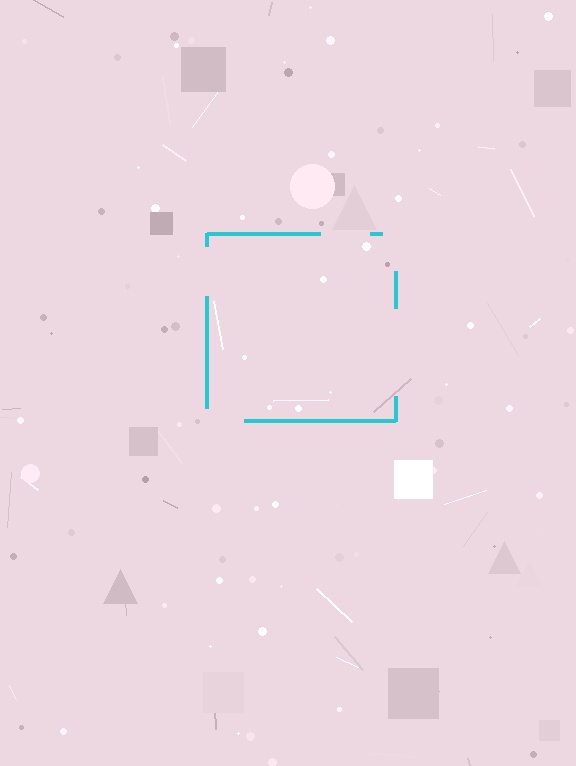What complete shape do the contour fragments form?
The contour fragments form a square.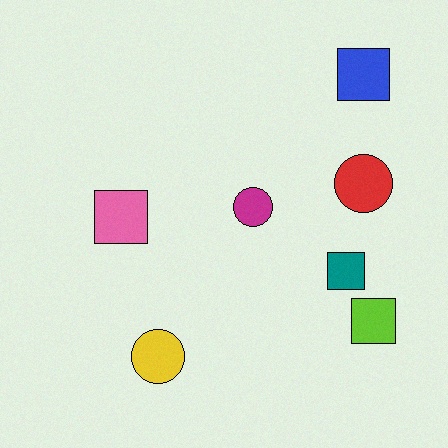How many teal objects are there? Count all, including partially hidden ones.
There is 1 teal object.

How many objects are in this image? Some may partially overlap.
There are 7 objects.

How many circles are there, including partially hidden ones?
There are 3 circles.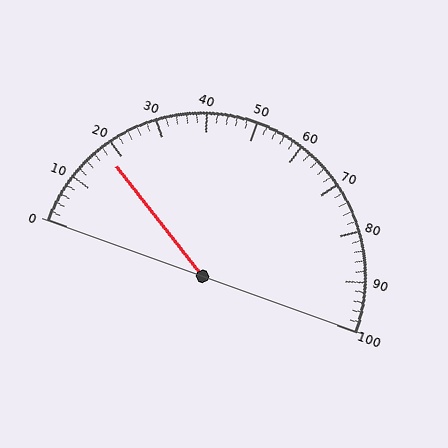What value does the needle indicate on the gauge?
The needle indicates approximately 18.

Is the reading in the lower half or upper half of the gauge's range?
The reading is in the lower half of the range (0 to 100).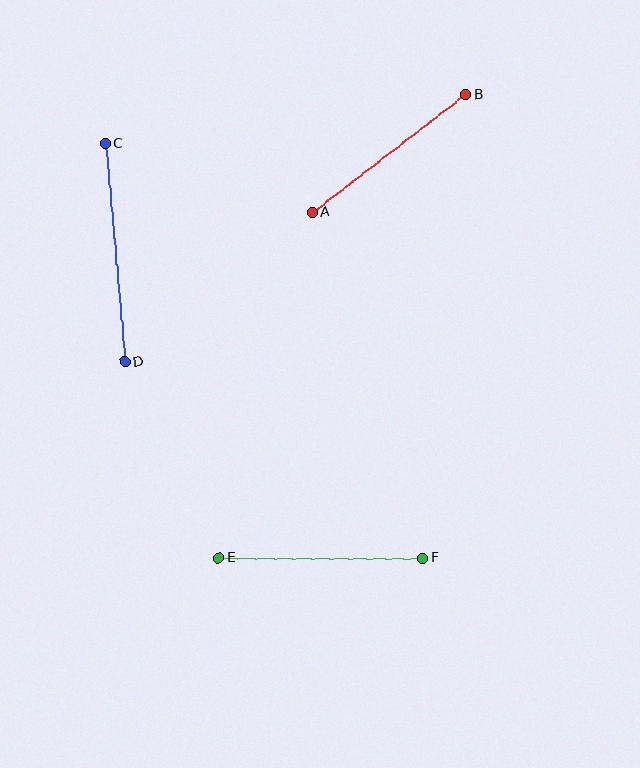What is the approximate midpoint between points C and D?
The midpoint is at approximately (115, 253) pixels.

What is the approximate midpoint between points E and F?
The midpoint is at approximately (321, 558) pixels.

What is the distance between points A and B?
The distance is approximately 193 pixels.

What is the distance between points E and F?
The distance is approximately 205 pixels.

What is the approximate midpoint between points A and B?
The midpoint is at approximately (389, 154) pixels.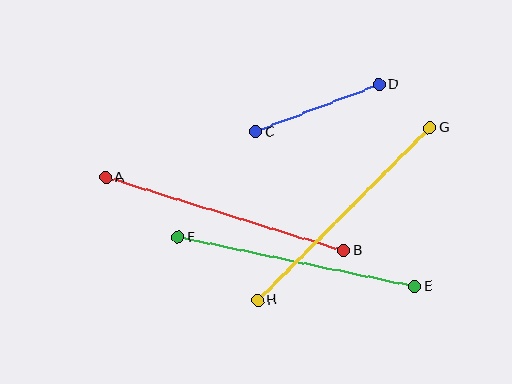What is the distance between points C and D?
The distance is approximately 132 pixels.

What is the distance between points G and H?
The distance is approximately 244 pixels.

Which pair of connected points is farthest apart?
Points A and B are farthest apart.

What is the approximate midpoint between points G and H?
The midpoint is at approximately (344, 214) pixels.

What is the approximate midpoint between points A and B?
The midpoint is at approximately (225, 214) pixels.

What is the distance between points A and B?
The distance is approximately 249 pixels.